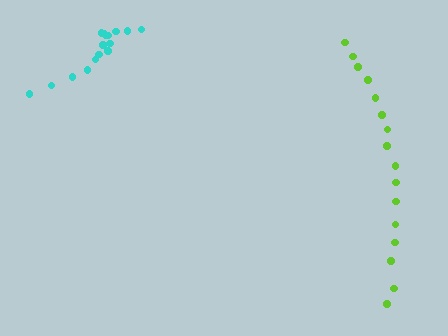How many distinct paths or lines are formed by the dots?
There are 2 distinct paths.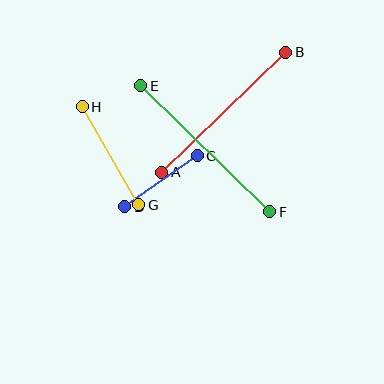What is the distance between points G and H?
The distance is approximately 113 pixels.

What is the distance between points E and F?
The distance is approximately 181 pixels.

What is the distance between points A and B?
The distance is approximately 173 pixels.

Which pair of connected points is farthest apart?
Points E and F are farthest apart.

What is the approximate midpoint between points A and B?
The midpoint is at approximately (224, 112) pixels.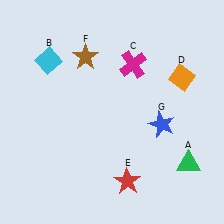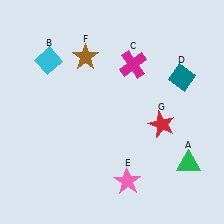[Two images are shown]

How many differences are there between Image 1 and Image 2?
There are 3 differences between the two images.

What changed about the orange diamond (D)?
In Image 1, D is orange. In Image 2, it changed to teal.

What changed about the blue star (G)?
In Image 1, G is blue. In Image 2, it changed to red.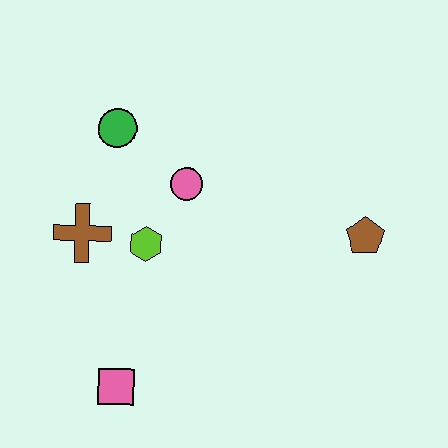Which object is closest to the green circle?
The pink circle is closest to the green circle.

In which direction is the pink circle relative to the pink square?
The pink circle is above the pink square.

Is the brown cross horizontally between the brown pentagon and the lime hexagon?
No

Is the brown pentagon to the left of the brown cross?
No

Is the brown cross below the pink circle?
Yes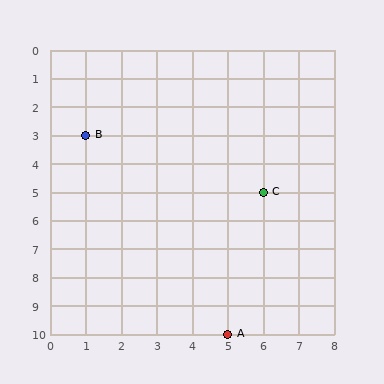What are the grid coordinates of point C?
Point C is at grid coordinates (6, 5).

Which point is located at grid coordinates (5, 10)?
Point A is at (5, 10).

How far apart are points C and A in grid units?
Points C and A are 1 column and 5 rows apart (about 5.1 grid units diagonally).